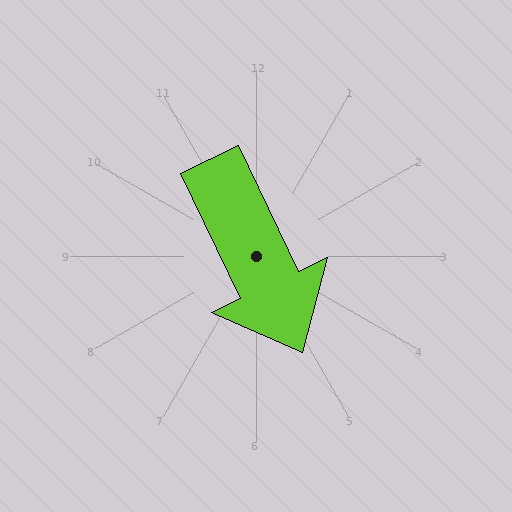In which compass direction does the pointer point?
Southeast.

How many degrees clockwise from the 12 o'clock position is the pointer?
Approximately 154 degrees.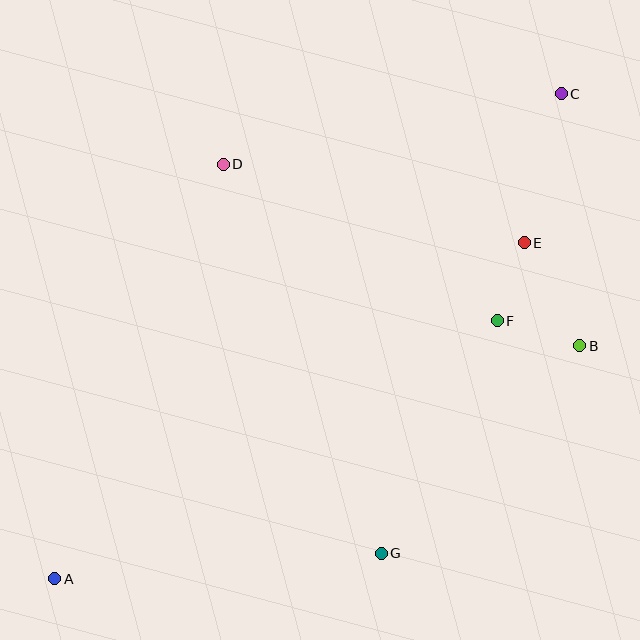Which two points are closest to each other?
Points E and F are closest to each other.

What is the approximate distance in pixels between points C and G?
The distance between C and G is approximately 493 pixels.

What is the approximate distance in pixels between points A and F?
The distance between A and F is approximately 513 pixels.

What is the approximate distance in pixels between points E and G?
The distance between E and G is approximately 341 pixels.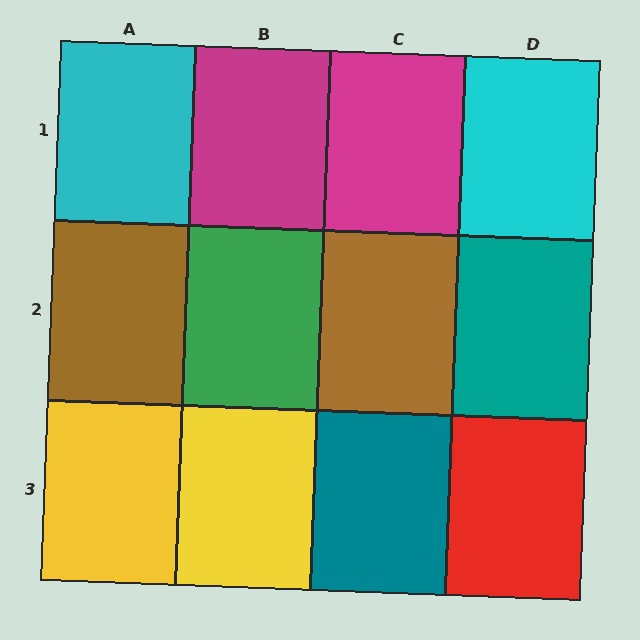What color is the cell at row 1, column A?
Cyan.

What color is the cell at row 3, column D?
Red.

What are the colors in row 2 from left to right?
Brown, green, brown, teal.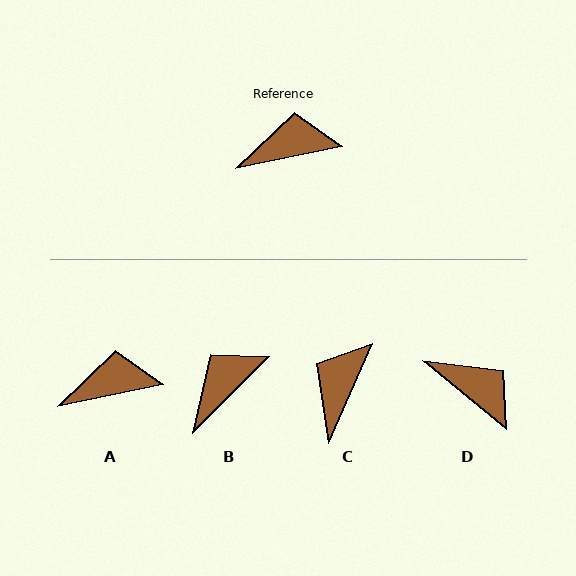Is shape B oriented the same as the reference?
No, it is off by about 34 degrees.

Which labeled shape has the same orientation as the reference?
A.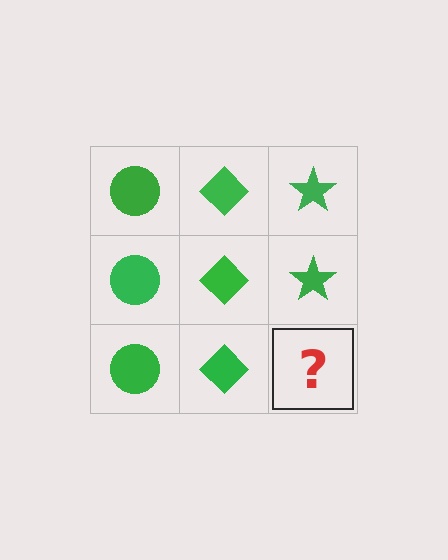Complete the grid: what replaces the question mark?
The question mark should be replaced with a green star.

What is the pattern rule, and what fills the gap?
The rule is that each column has a consistent shape. The gap should be filled with a green star.